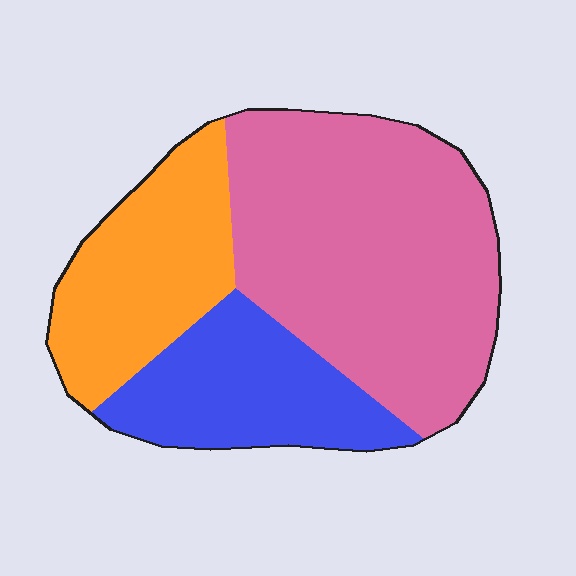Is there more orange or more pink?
Pink.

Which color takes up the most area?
Pink, at roughly 50%.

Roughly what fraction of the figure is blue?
Blue takes up about one quarter (1/4) of the figure.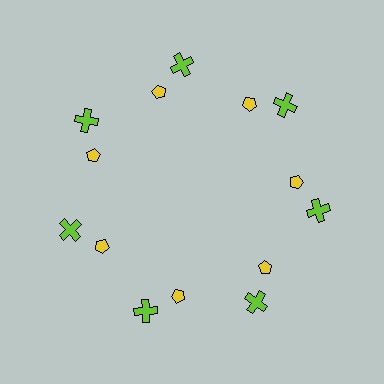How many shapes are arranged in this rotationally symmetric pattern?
There are 14 shapes, arranged in 7 groups of 2.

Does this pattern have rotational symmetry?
Yes, this pattern has 7-fold rotational symmetry. It looks the same after rotating 51 degrees around the center.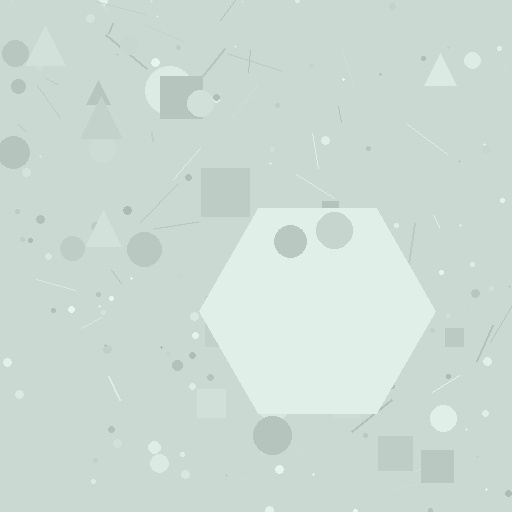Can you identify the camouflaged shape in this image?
The camouflaged shape is a hexagon.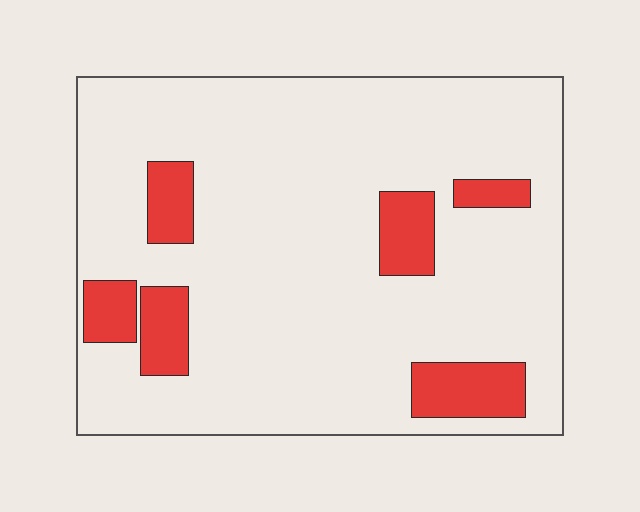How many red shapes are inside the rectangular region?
6.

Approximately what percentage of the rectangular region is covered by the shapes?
Approximately 15%.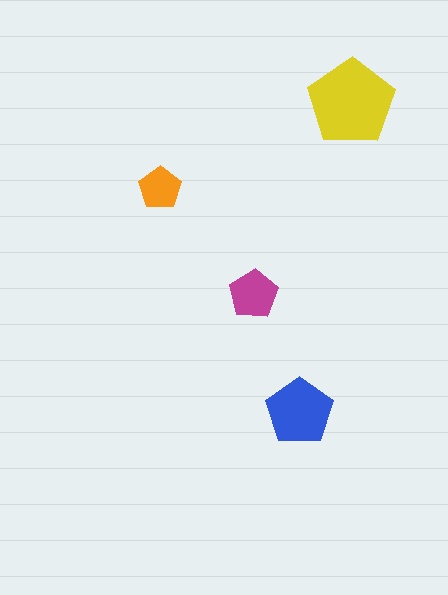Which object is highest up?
The yellow pentagon is topmost.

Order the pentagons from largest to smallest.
the yellow one, the blue one, the magenta one, the orange one.